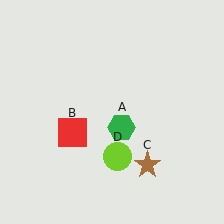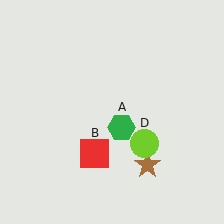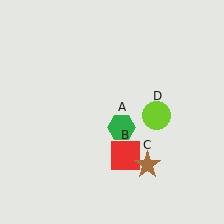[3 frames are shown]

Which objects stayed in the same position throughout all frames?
Green hexagon (object A) and brown star (object C) remained stationary.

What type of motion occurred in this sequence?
The red square (object B), lime circle (object D) rotated counterclockwise around the center of the scene.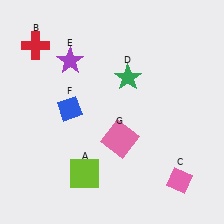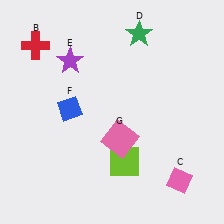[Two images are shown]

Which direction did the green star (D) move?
The green star (D) moved up.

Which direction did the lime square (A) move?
The lime square (A) moved right.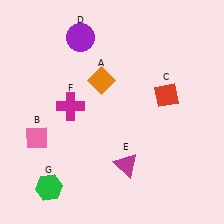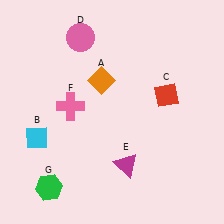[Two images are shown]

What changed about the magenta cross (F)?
In Image 1, F is magenta. In Image 2, it changed to pink.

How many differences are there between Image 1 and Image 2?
There are 3 differences between the two images.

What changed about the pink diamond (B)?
In Image 1, B is pink. In Image 2, it changed to cyan.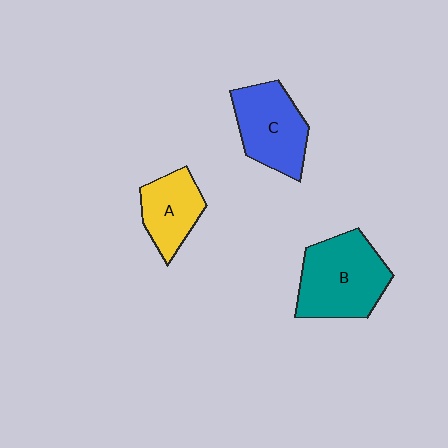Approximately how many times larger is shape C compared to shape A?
Approximately 1.3 times.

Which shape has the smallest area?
Shape A (yellow).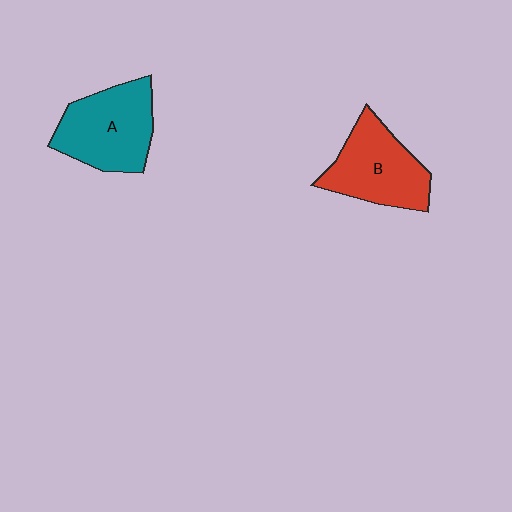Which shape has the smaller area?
Shape B (red).